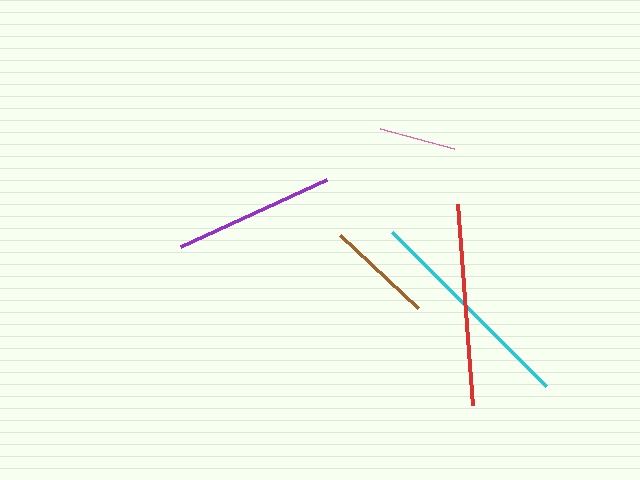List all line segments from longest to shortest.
From longest to shortest: cyan, red, purple, brown, pink.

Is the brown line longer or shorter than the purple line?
The purple line is longer than the brown line.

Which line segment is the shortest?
The pink line is the shortest at approximately 76 pixels.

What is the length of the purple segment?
The purple segment is approximately 161 pixels long.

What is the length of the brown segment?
The brown segment is approximately 107 pixels long.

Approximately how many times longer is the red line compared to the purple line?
The red line is approximately 1.3 times the length of the purple line.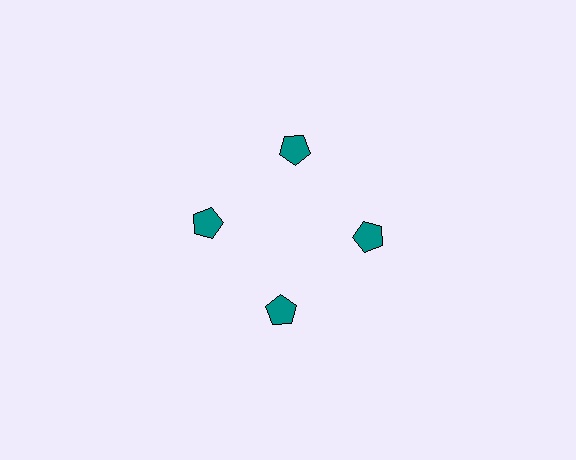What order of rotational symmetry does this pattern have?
This pattern has 4-fold rotational symmetry.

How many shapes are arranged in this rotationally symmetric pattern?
There are 4 shapes, arranged in 4 groups of 1.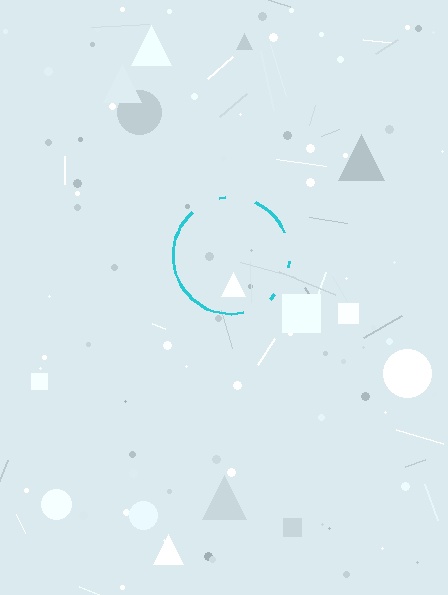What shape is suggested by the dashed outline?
The dashed outline suggests a circle.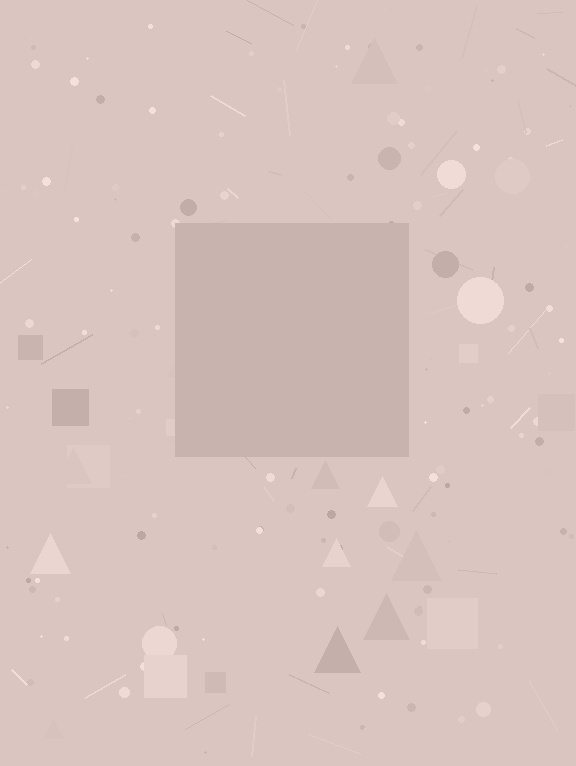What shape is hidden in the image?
A square is hidden in the image.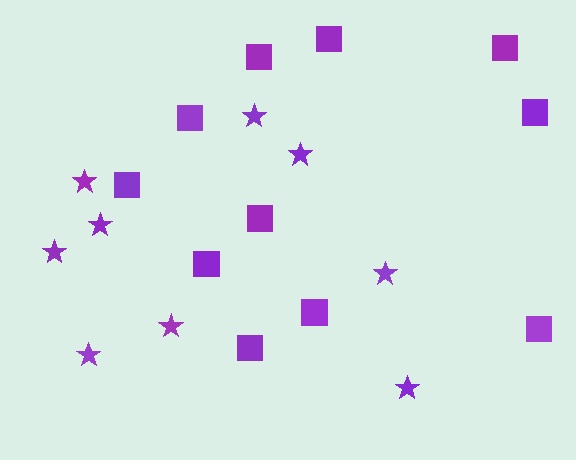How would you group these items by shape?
There are 2 groups: one group of squares (11) and one group of stars (9).